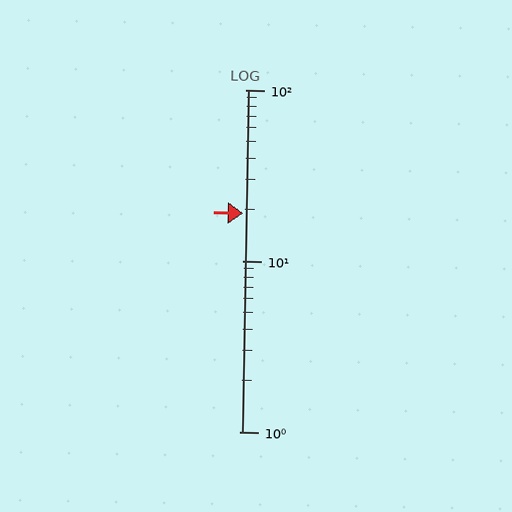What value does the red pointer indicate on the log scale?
The pointer indicates approximately 19.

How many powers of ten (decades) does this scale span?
The scale spans 2 decades, from 1 to 100.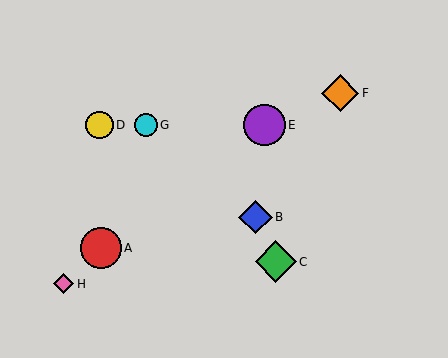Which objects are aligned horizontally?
Objects D, E, G are aligned horizontally.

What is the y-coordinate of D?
Object D is at y≈125.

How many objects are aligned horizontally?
3 objects (D, E, G) are aligned horizontally.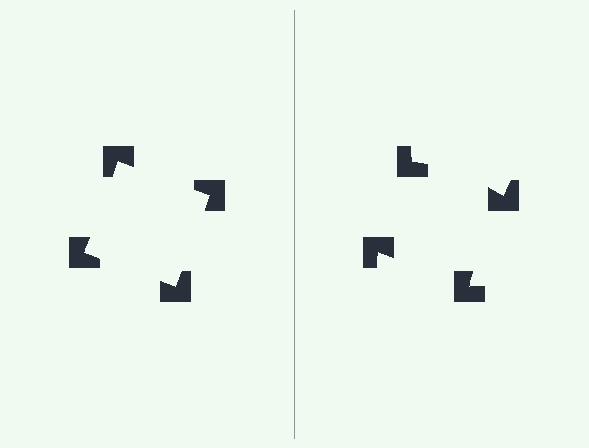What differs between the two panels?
The notched squares are positioned identically on both sides; only the wedge orientations differ. On the left they align to a square; on the right they are misaligned.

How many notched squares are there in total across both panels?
8 — 4 on each side.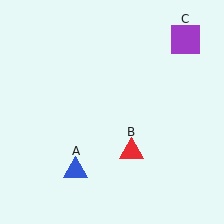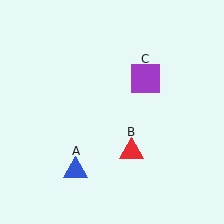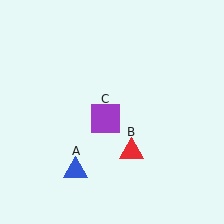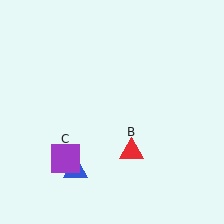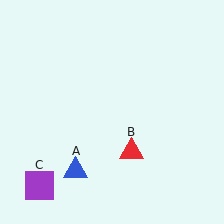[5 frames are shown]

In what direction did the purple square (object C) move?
The purple square (object C) moved down and to the left.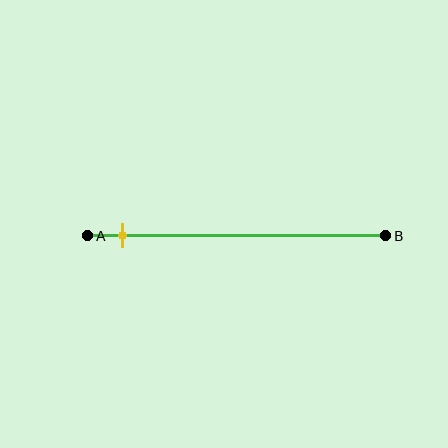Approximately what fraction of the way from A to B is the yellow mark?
The yellow mark is approximately 10% of the way from A to B.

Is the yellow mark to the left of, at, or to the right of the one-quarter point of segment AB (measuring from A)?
The yellow mark is to the left of the one-quarter point of segment AB.